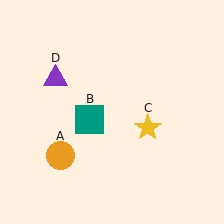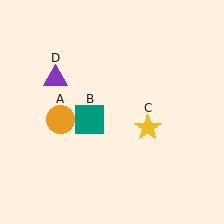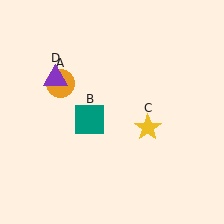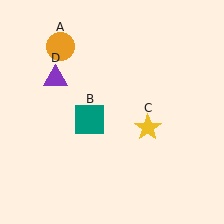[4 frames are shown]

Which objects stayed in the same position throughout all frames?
Teal square (object B) and yellow star (object C) and purple triangle (object D) remained stationary.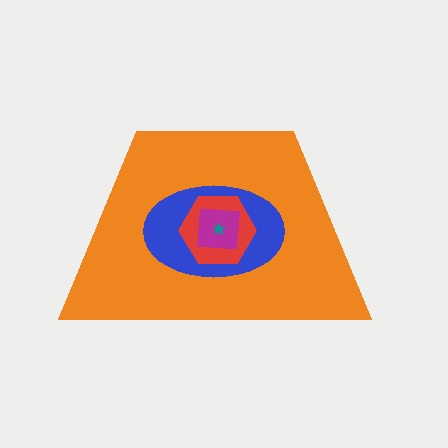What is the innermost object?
The teal star.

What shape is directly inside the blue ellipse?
The red hexagon.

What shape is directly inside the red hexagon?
The magenta square.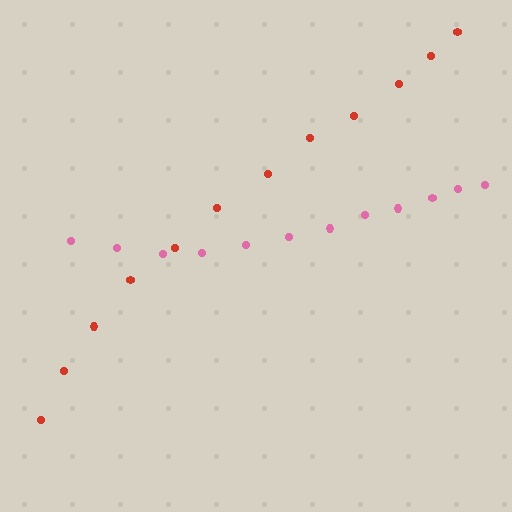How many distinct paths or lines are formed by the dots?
There are 2 distinct paths.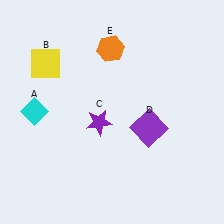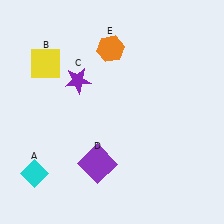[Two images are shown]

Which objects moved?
The objects that moved are: the cyan diamond (A), the purple star (C), the purple square (D).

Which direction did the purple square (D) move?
The purple square (D) moved left.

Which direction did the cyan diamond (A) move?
The cyan diamond (A) moved down.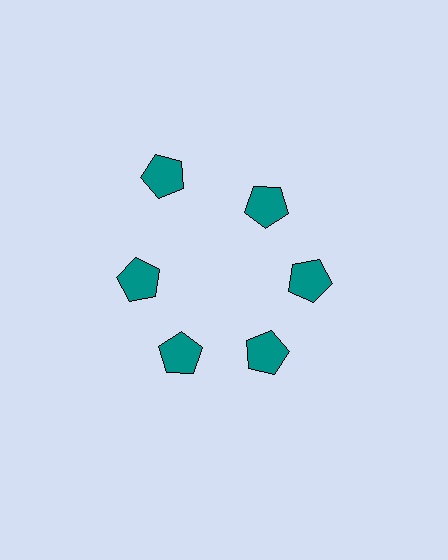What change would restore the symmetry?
The symmetry would be restored by moving it inward, back onto the ring so that all 6 pentagons sit at equal angles and equal distance from the center.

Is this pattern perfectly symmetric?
No. The 6 teal pentagons are arranged in a ring, but one element near the 11 o'clock position is pushed outward from the center, breaking the 6-fold rotational symmetry.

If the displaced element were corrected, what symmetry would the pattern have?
It would have 6-fold rotational symmetry — the pattern would map onto itself every 60 degrees.